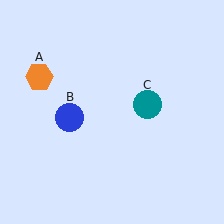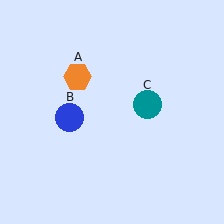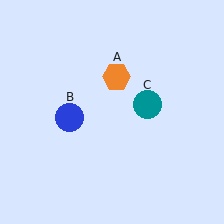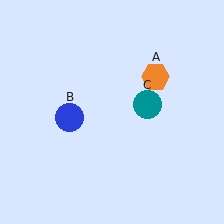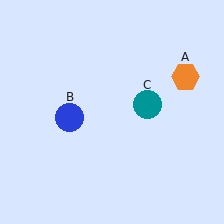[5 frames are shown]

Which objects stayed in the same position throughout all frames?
Blue circle (object B) and teal circle (object C) remained stationary.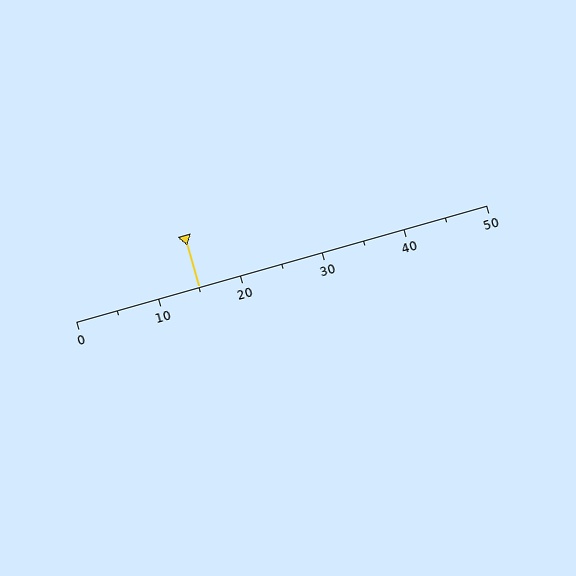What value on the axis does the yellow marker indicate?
The marker indicates approximately 15.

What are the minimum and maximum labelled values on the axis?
The axis runs from 0 to 50.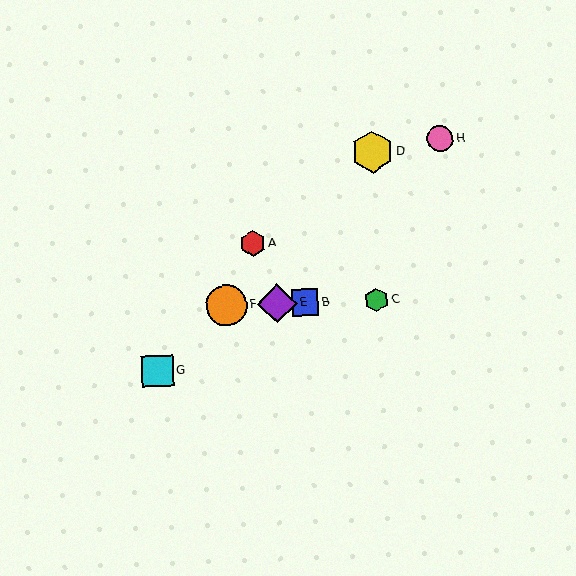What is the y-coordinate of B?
Object B is at y≈303.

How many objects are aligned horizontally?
4 objects (B, C, E, F) are aligned horizontally.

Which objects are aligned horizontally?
Objects B, C, E, F are aligned horizontally.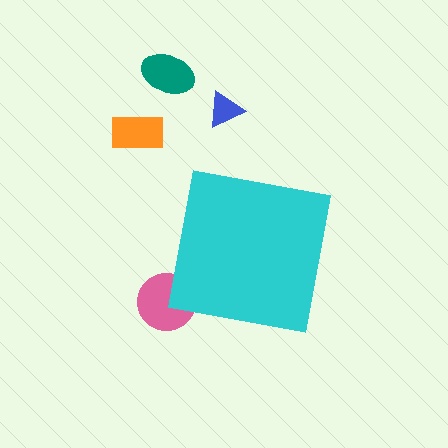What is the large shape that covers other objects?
A cyan square.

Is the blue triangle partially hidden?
No, the blue triangle is fully visible.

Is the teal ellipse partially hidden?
No, the teal ellipse is fully visible.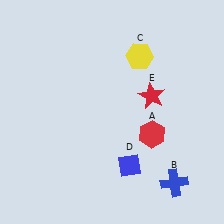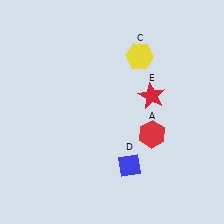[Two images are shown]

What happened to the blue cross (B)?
The blue cross (B) was removed in Image 2. It was in the bottom-right area of Image 1.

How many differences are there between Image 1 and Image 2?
There is 1 difference between the two images.